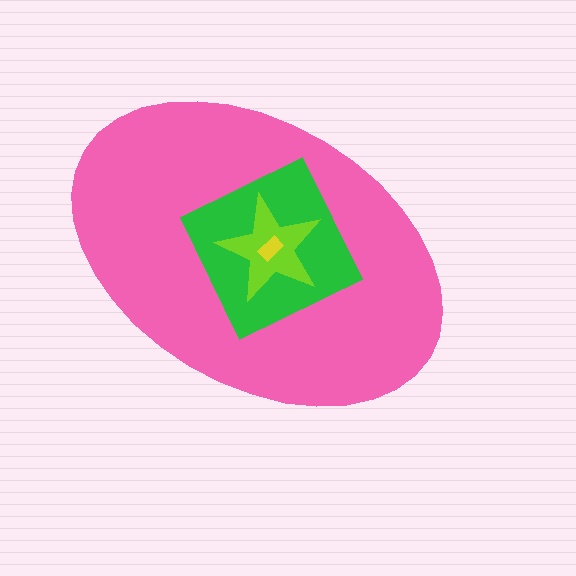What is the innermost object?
The yellow rectangle.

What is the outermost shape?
The pink ellipse.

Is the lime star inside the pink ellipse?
Yes.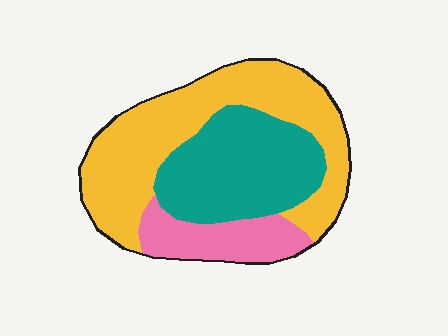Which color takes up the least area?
Pink, at roughly 15%.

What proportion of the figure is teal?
Teal covers about 35% of the figure.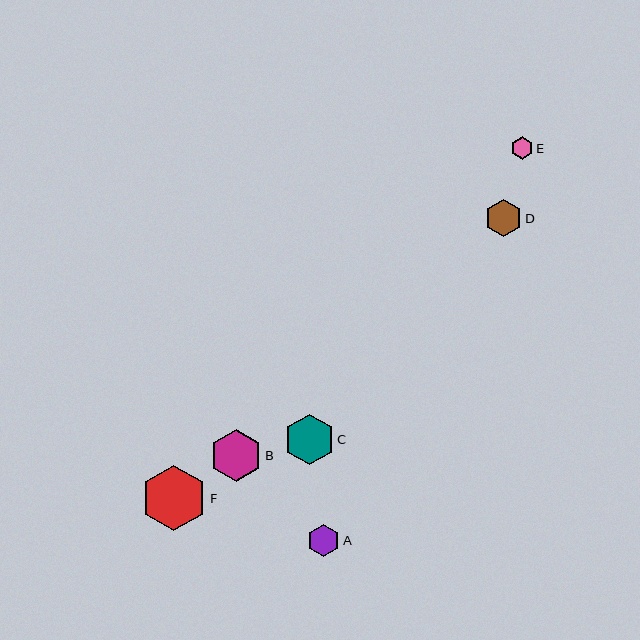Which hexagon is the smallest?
Hexagon E is the smallest with a size of approximately 22 pixels.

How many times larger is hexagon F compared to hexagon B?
Hexagon F is approximately 1.3 times the size of hexagon B.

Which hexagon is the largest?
Hexagon F is the largest with a size of approximately 66 pixels.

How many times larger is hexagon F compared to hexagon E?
Hexagon F is approximately 2.9 times the size of hexagon E.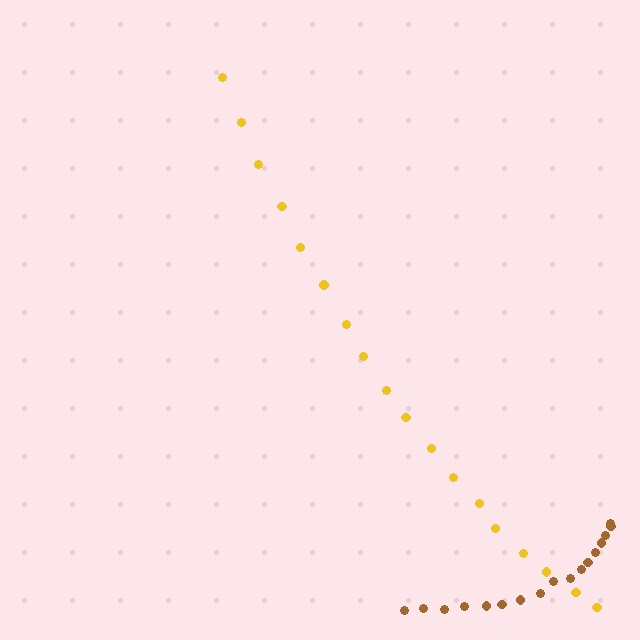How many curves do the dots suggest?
There are 2 distinct paths.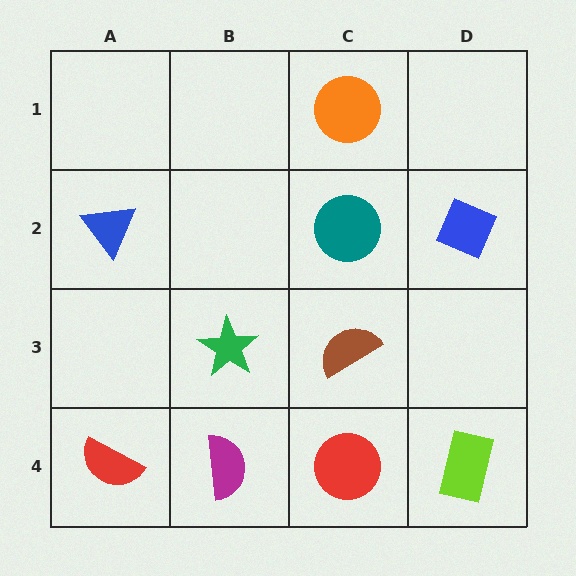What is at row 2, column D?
A blue diamond.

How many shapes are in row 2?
3 shapes.